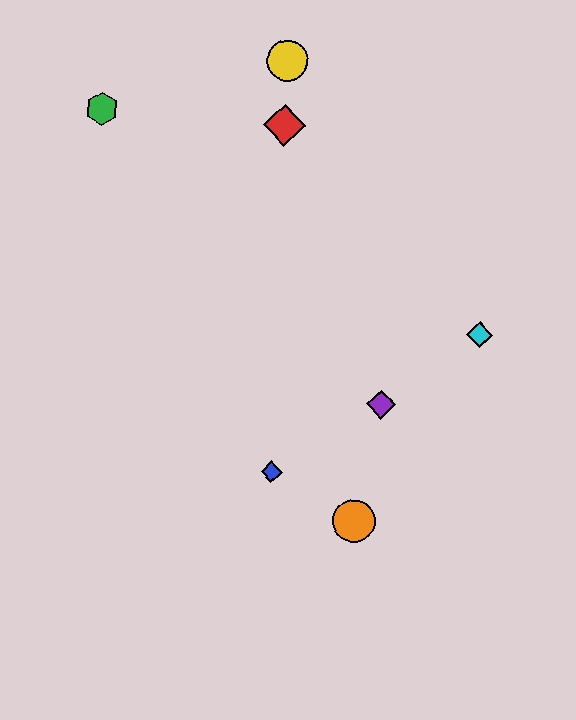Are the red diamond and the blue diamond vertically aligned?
Yes, both are at x≈285.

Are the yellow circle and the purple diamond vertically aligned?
No, the yellow circle is at x≈287 and the purple diamond is at x≈381.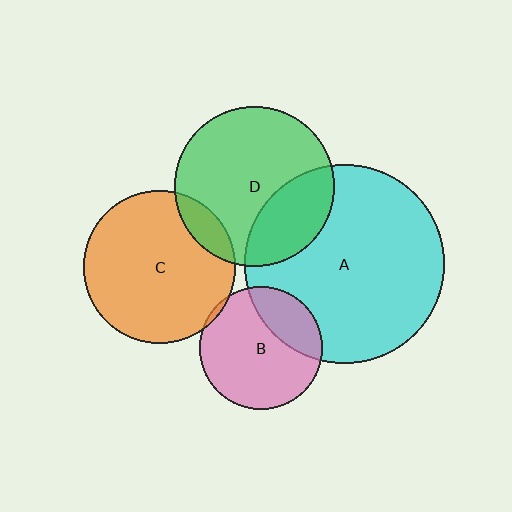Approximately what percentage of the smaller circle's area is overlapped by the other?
Approximately 10%.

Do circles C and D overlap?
Yes.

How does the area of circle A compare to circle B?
Approximately 2.6 times.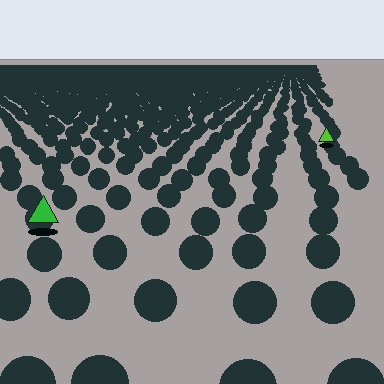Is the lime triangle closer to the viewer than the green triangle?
No. The green triangle is closer — you can tell from the texture gradient: the ground texture is coarser near it.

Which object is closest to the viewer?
The green triangle is closest. The texture marks near it are larger and more spread out.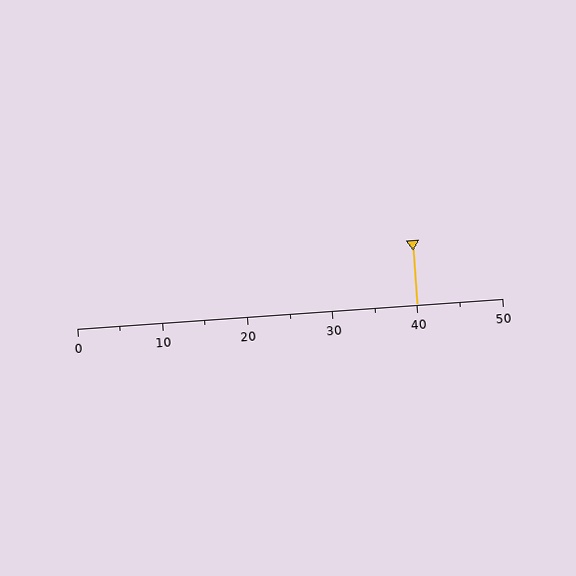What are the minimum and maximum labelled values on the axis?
The axis runs from 0 to 50.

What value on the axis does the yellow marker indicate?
The marker indicates approximately 40.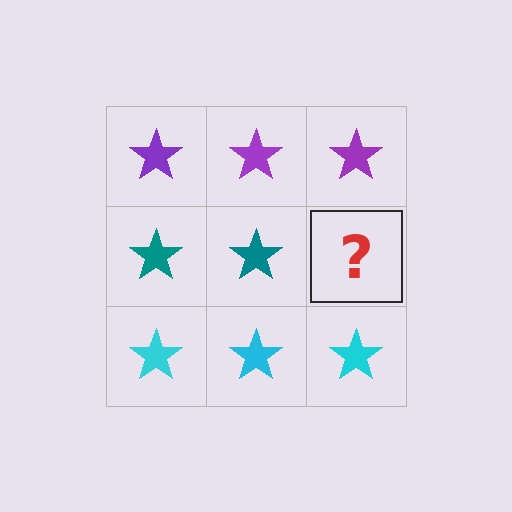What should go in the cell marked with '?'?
The missing cell should contain a teal star.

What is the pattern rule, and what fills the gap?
The rule is that each row has a consistent color. The gap should be filled with a teal star.